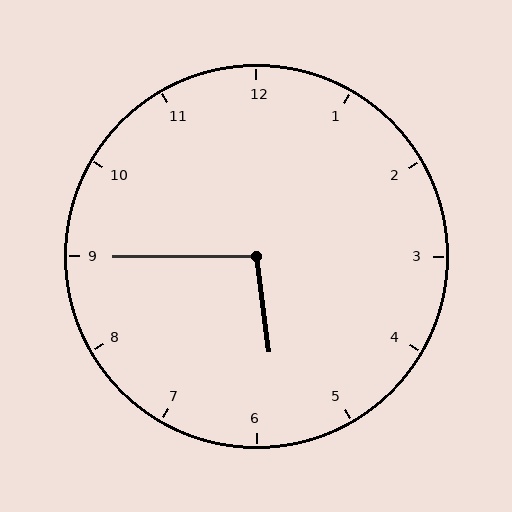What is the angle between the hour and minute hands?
Approximately 98 degrees.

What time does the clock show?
5:45.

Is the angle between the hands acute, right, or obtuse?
It is obtuse.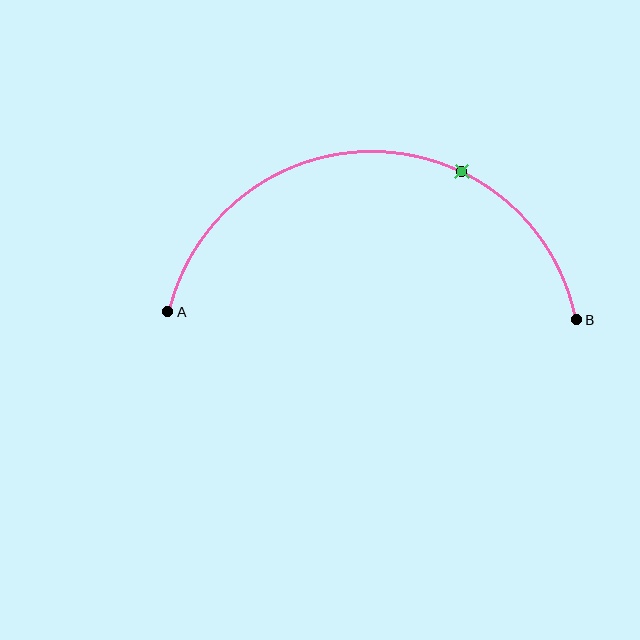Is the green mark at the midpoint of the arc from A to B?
No. The green mark lies on the arc but is closer to endpoint B. The arc midpoint would be at the point on the curve equidistant along the arc from both A and B.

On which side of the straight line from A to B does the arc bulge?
The arc bulges above the straight line connecting A and B.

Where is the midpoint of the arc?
The arc midpoint is the point on the curve farthest from the straight line joining A and B. It sits above that line.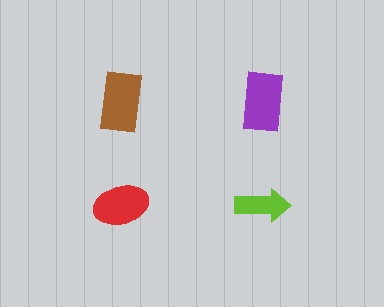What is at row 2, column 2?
A lime arrow.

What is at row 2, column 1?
A red ellipse.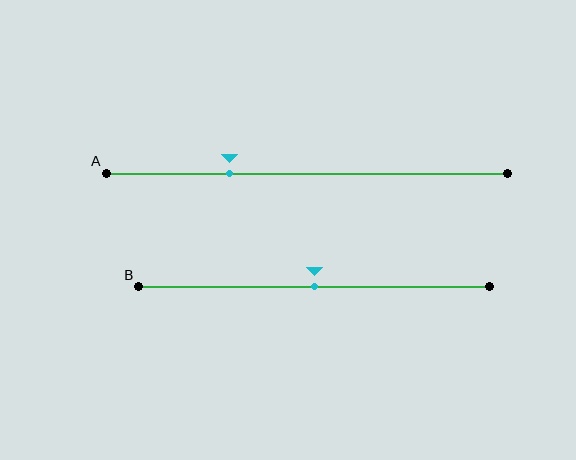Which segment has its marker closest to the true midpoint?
Segment B has its marker closest to the true midpoint.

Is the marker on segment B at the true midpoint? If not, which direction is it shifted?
Yes, the marker on segment B is at the true midpoint.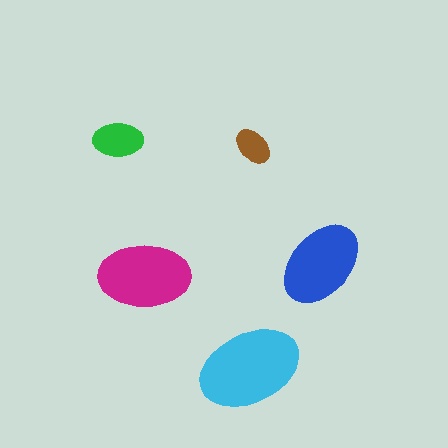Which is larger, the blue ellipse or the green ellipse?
The blue one.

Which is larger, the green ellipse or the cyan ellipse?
The cyan one.